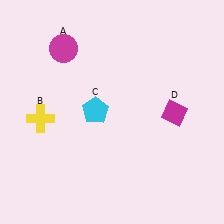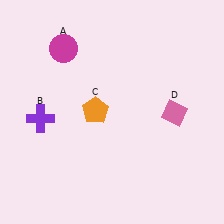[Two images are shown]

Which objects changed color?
B changed from yellow to purple. C changed from cyan to orange. D changed from magenta to pink.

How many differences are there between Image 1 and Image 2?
There are 3 differences between the two images.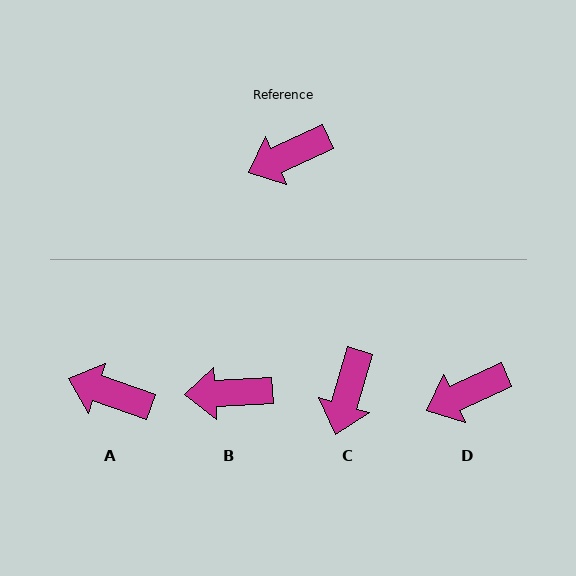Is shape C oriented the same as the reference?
No, it is off by about 49 degrees.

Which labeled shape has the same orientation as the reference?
D.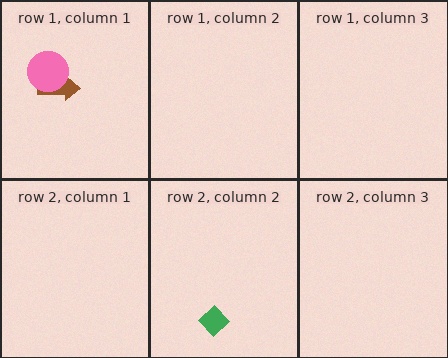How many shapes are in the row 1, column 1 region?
2.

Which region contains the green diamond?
The row 2, column 2 region.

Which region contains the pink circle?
The row 1, column 1 region.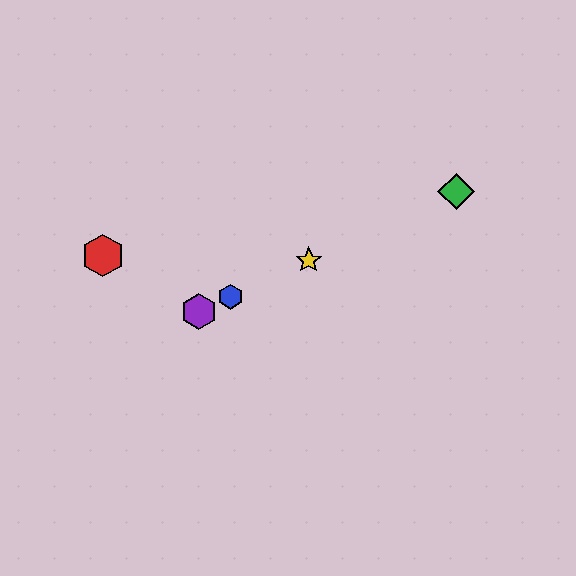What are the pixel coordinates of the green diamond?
The green diamond is at (456, 191).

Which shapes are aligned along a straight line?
The blue hexagon, the green diamond, the yellow star, the purple hexagon are aligned along a straight line.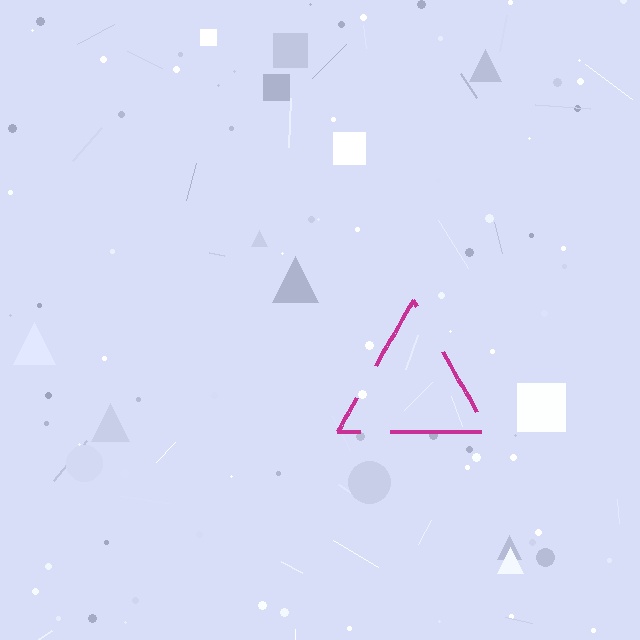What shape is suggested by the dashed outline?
The dashed outline suggests a triangle.